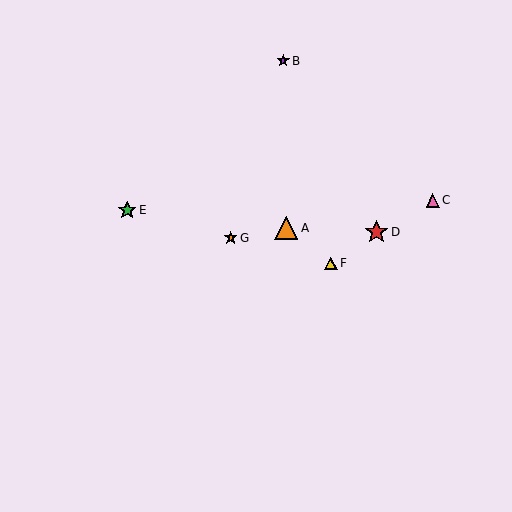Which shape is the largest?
The red star (labeled D) is the largest.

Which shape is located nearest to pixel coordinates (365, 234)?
The red star (labeled D) at (376, 232) is nearest to that location.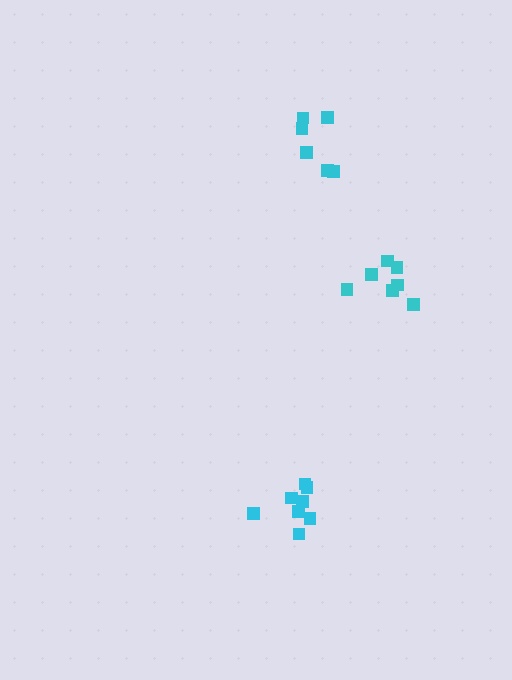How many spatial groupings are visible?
There are 3 spatial groupings.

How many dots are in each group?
Group 1: 8 dots, Group 2: 7 dots, Group 3: 6 dots (21 total).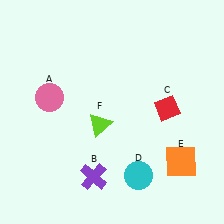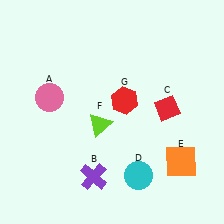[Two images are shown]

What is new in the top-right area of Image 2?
A red hexagon (G) was added in the top-right area of Image 2.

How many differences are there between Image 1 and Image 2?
There is 1 difference between the two images.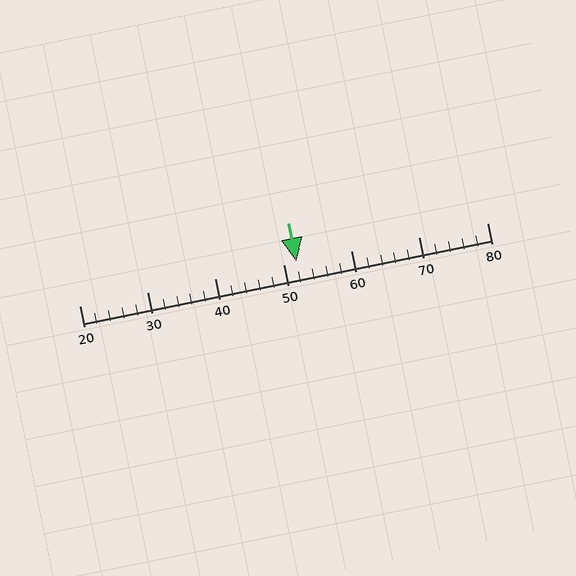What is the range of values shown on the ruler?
The ruler shows values from 20 to 80.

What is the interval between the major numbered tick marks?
The major tick marks are spaced 10 units apart.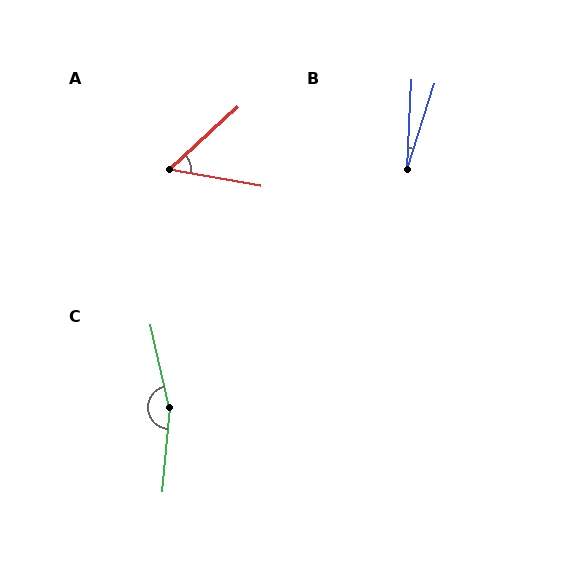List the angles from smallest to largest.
B (15°), A (52°), C (163°).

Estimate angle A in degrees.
Approximately 52 degrees.